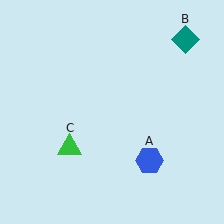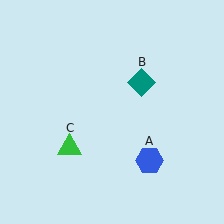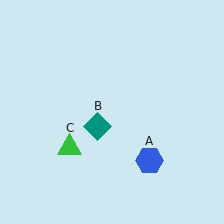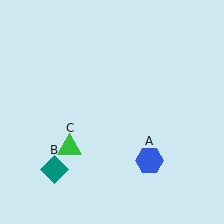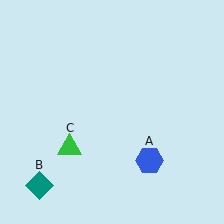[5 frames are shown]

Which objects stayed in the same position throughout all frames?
Blue hexagon (object A) and green triangle (object C) remained stationary.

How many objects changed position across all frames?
1 object changed position: teal diamond (object B).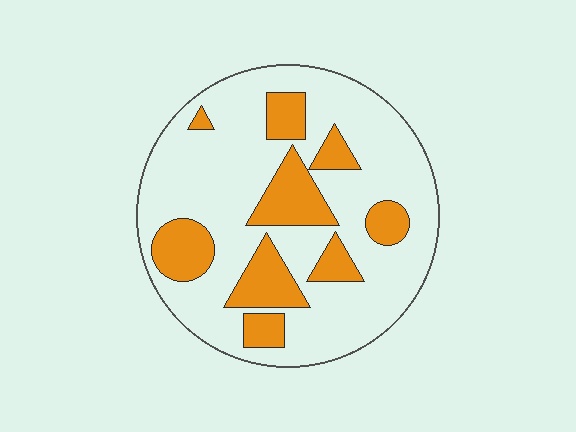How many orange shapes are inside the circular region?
9.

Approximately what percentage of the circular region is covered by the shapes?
Approximately 25%.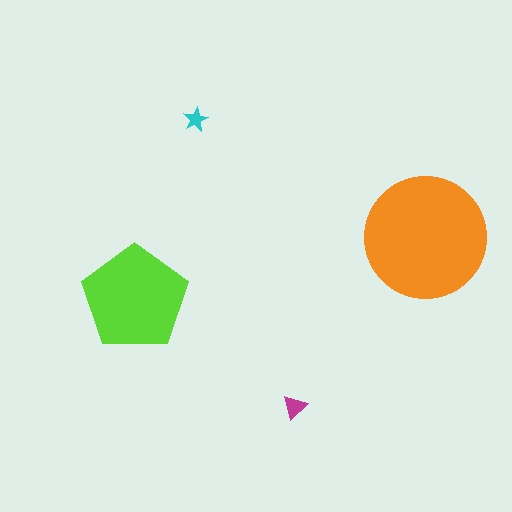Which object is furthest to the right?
The orange circle is rightmost.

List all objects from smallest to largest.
The cyan star, the magenta triangle, the lime pentagon, the orange circle.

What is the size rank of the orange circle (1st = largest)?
1st.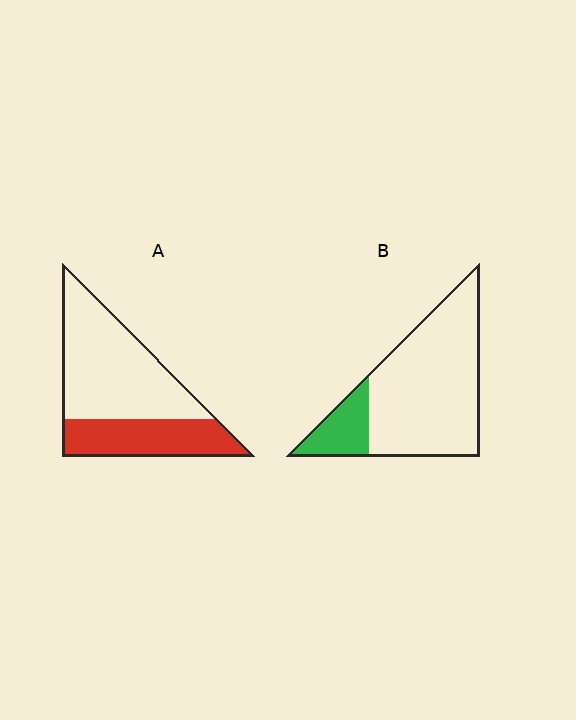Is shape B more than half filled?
No.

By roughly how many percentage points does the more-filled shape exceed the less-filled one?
By roughly 15 percentage points (A over B).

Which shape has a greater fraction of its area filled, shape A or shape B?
Shape A.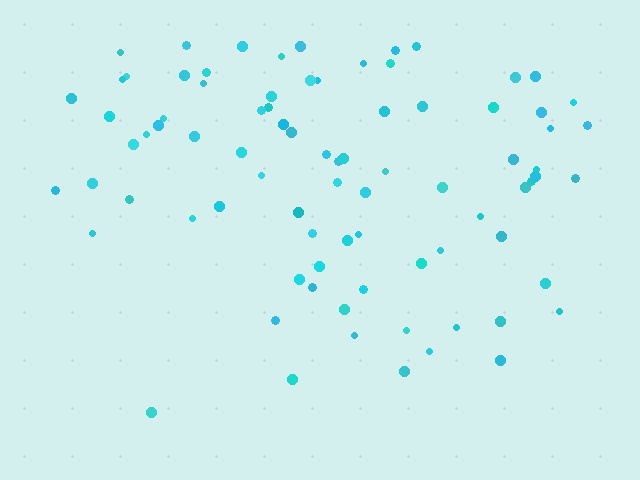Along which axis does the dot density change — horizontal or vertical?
Vertical.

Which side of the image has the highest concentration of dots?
The top.